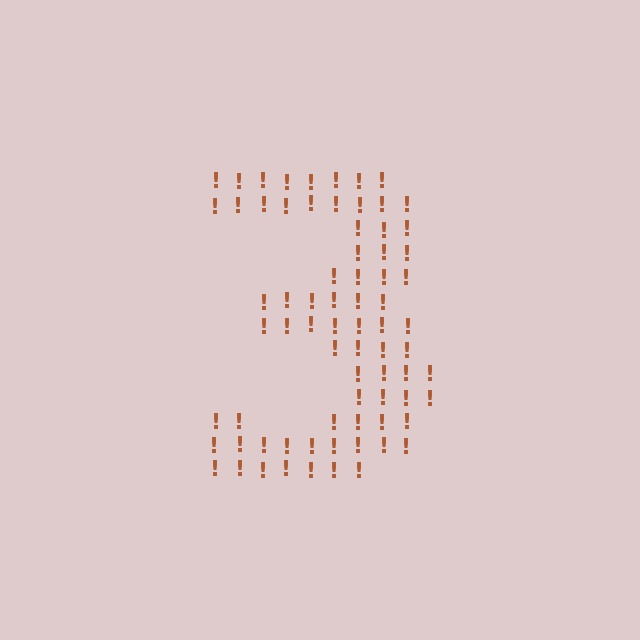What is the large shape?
The large shape is the digit 3.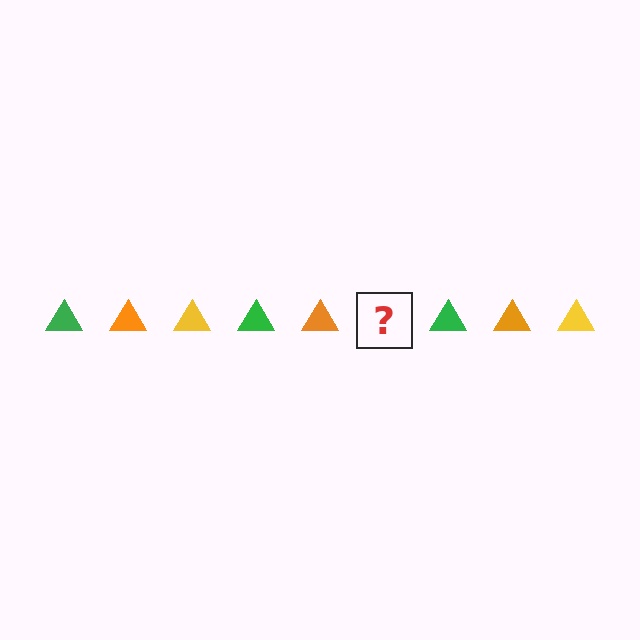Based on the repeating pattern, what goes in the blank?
The blank should be a yellow triangle.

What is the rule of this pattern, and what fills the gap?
The rule is that the pattern cycles through green, orange, yellow triangles. The gap should be filled with a yellow triangle.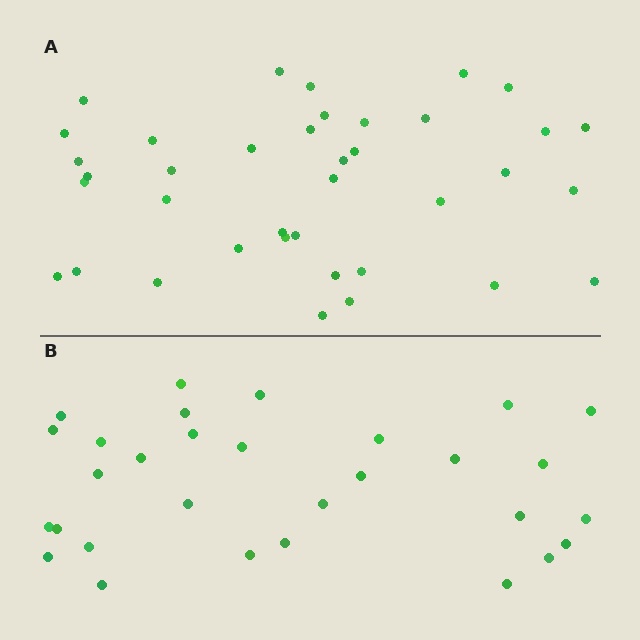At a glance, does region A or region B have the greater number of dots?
Region A (the top region) has more dots.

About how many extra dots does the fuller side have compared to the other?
Region A has roughly 8 or so more dots than region B.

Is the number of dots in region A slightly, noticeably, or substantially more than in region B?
Region A has noticeably more, but not dramatically so. The ratio is roughly 1.3 to 1.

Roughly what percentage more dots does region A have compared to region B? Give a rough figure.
About 25% more.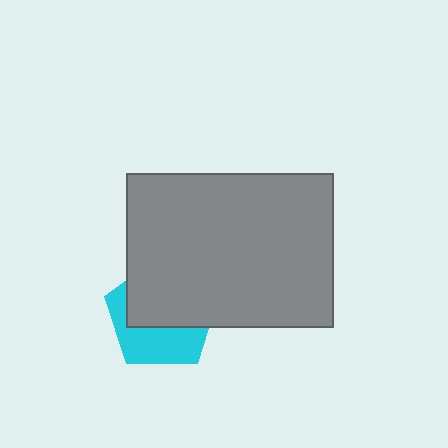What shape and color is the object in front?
The object in front is a gray rectangle.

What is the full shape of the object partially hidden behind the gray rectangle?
The partially hidden object is a cyan pentagon.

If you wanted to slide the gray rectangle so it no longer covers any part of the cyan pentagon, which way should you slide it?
Slide it up — that is the most direct way to separate the two shapes.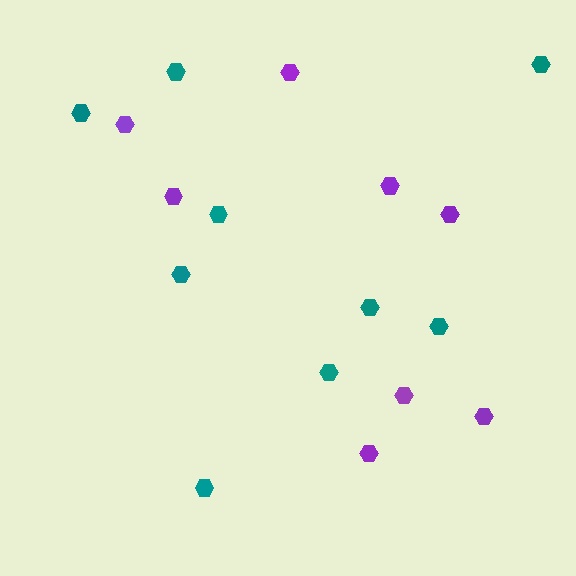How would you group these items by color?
There are 2 groups: one group of teal hexagons (9) and one group of purple hexagons (8).